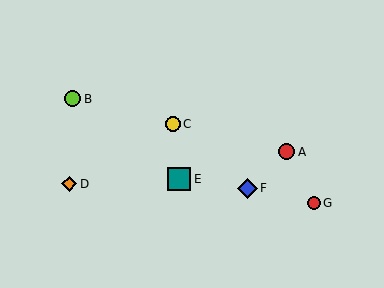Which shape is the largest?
The teal square (labeled E) is the largest.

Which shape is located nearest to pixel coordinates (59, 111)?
The lime circle (labeled B) at (72, 99) is nearest to that location.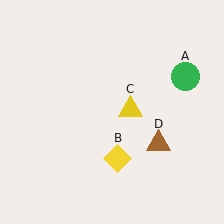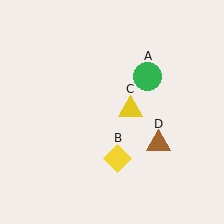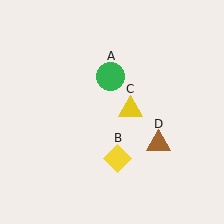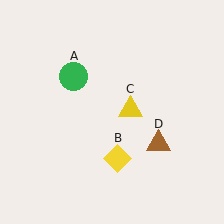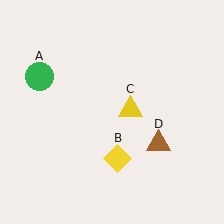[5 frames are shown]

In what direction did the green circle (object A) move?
The green circle (object A) moved left.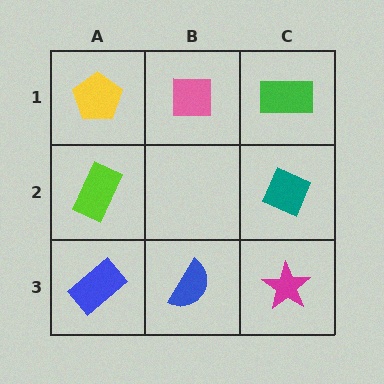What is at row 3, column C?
A magenta star.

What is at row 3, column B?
A blue semicircle.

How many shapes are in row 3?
3 shapes.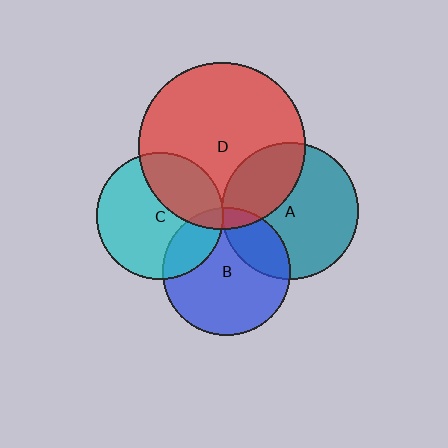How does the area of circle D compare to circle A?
Approximately 1.5 times.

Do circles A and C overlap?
Yes.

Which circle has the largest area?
Circle D (red).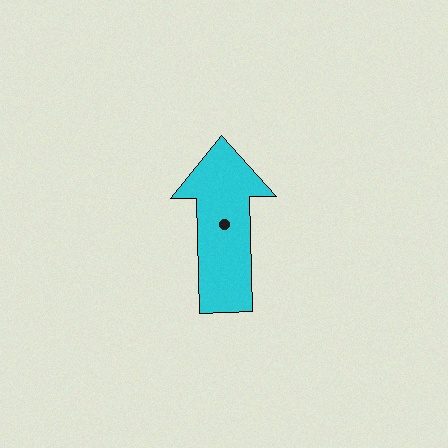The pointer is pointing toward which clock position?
Roughly 12 o'clock.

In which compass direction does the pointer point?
North.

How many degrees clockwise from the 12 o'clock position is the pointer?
Approximately 358 degrees.